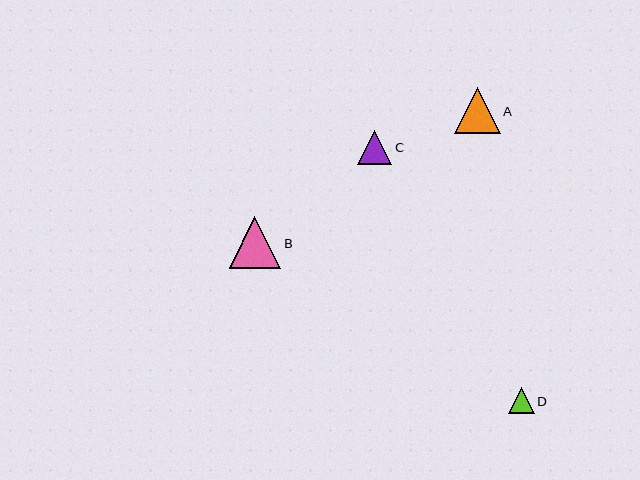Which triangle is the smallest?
Triangle D is the smallest with a size of approximately 26 pixels.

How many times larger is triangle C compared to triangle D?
Triangle C is approximately 1.3 times the size of triangle D.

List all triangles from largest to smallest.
From largest to smallest: B, A, C, D.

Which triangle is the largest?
Triangle B is the largest with a size of approximately 52 pixels.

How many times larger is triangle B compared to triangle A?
Triangle B is approximately 1.1 times the size of triangle A.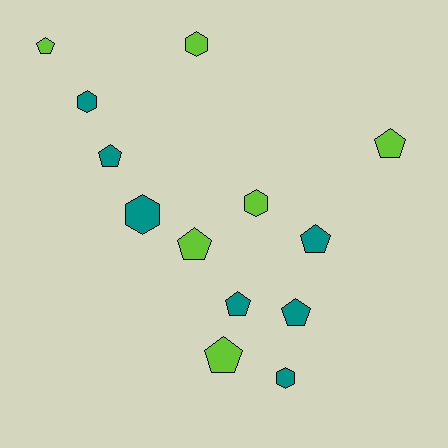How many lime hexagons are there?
There are 2 lime hexagons.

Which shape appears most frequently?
Pentagon, with 8 objects.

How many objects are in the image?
There are 13 objects.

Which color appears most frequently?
Teal, with 7 objects.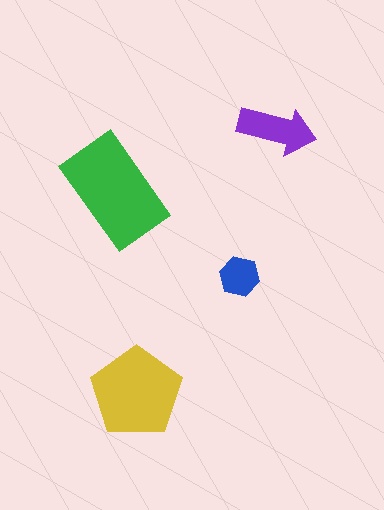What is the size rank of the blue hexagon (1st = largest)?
4th.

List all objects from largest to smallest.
The green rectangle, the yellow pentagon, the purple arrow, the blue hexagon.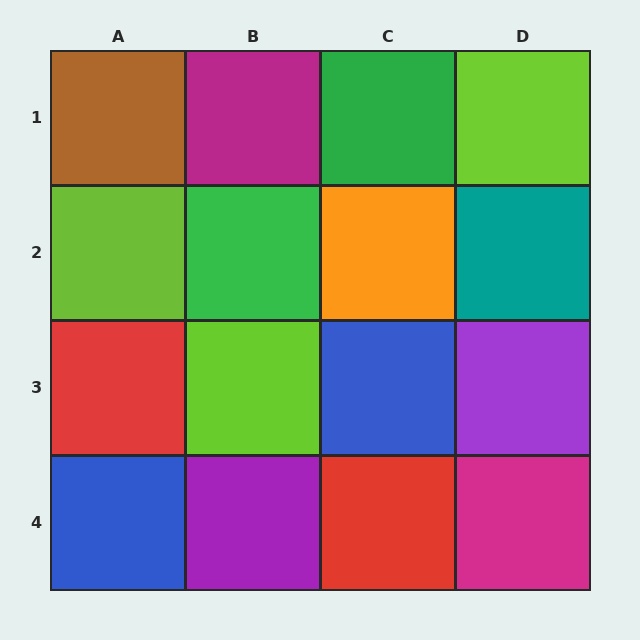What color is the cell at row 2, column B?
Green.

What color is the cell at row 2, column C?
Orange.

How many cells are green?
2 cells are green.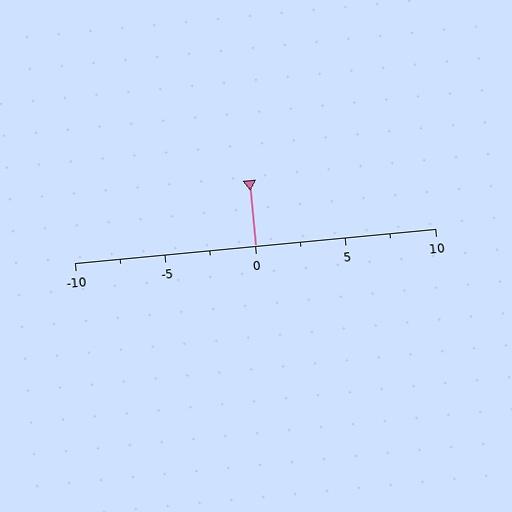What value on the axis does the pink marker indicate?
The marker indicates approximately 0.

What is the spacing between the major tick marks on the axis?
The major ticks are spaced 5 apart.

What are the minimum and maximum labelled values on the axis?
The axis runs from -10 to 10.